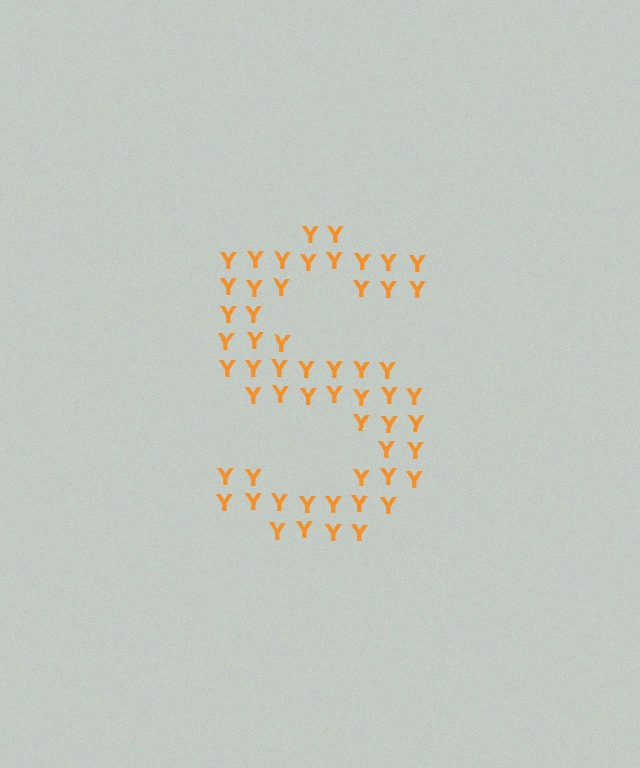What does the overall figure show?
The overall figure shows the letter S.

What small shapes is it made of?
It is made of small letter Y's.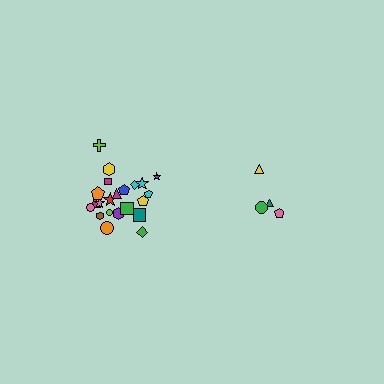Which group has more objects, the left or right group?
The left group.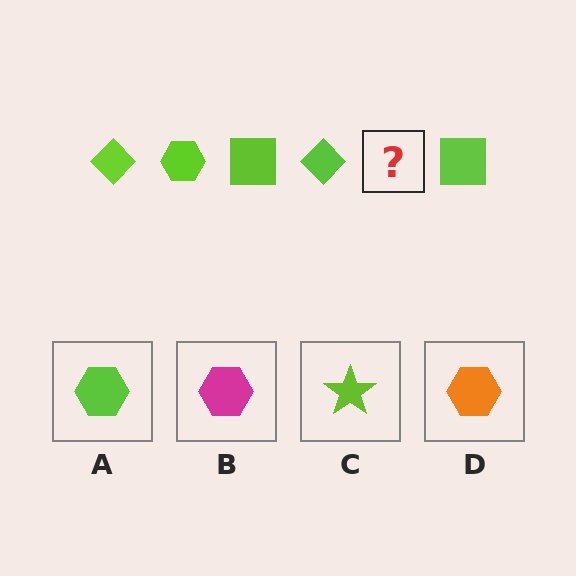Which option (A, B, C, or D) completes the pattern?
A.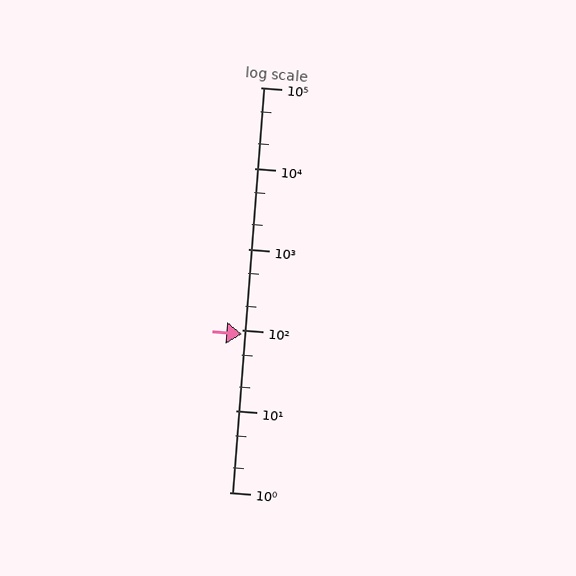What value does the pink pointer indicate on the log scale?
The pointer indicates approximately 89.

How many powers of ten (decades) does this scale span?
The scale spans 5 decades, from 1 to 100000.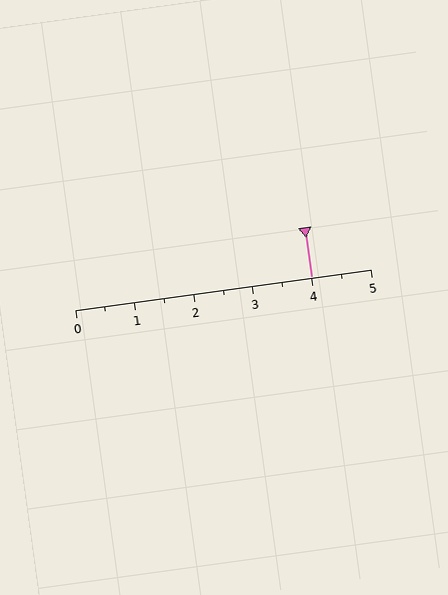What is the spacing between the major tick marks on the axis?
The major ticks are spaced 1 apart.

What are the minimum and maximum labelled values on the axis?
The axis runs from 0 to 5.